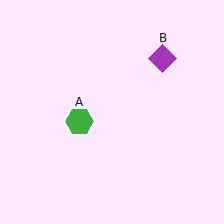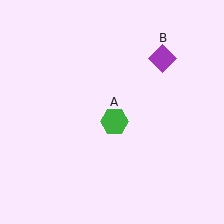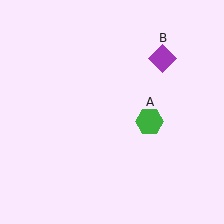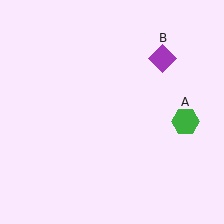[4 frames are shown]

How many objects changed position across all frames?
1 object changed position: green hexagon (object A).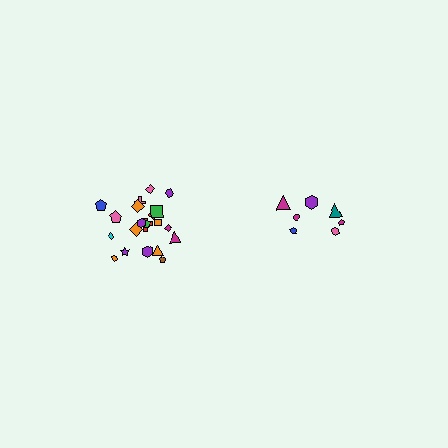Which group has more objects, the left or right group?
The left group.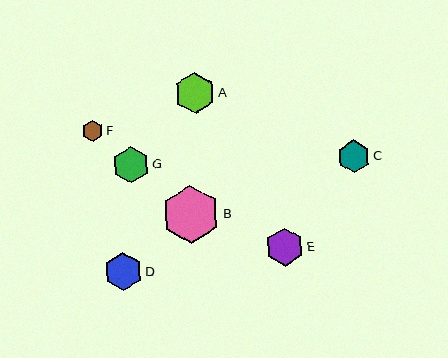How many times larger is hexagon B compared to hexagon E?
Hexagon B is approximately 1.5 times the size of hexagon E.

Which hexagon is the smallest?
Hexagon F is the smallest with a size of approximately 21 pixels.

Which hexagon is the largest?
Hexagon B is the largest with a size of approximately 58 pixels.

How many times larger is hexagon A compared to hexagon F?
Hexagon A is approximately 1.9 times the size of hexagon F.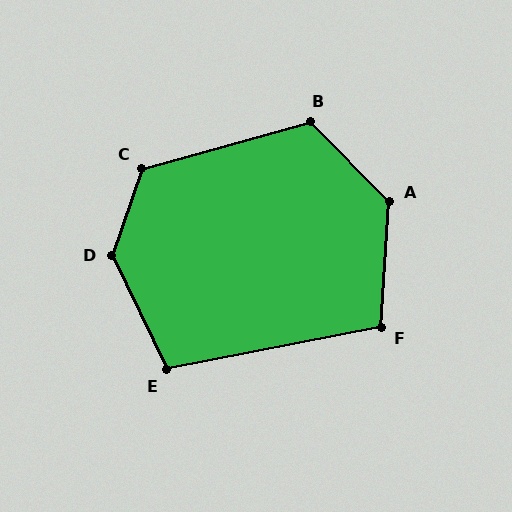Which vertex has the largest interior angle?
D, at approximately 135 degrees.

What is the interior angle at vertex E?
Approximately 105 degrees (obtuse).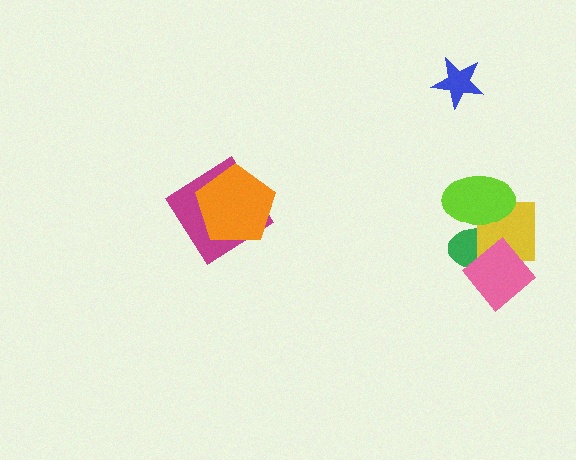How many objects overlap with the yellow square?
3 objects overlap with the yellow square.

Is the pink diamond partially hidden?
No, no other shape covers it.